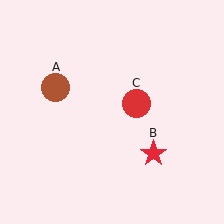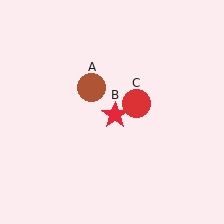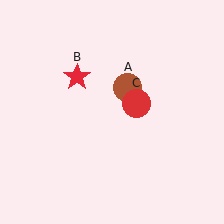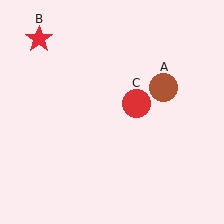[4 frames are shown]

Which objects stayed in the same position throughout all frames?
Red circle (object C) remained stationary.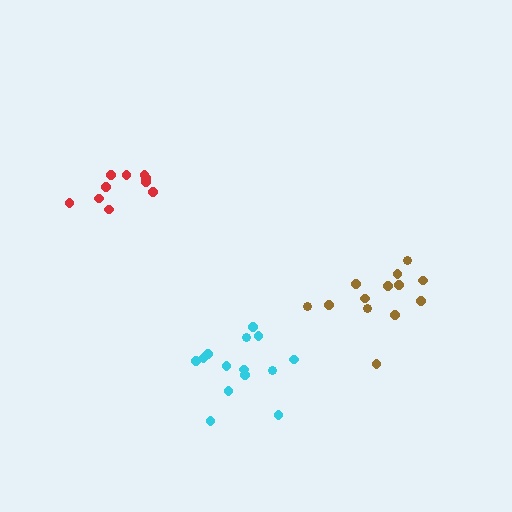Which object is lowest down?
The cyan cluster is bottommost.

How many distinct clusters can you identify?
There are 3 distinct clusters.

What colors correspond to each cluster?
The clusters are colored: red, brown, cyan.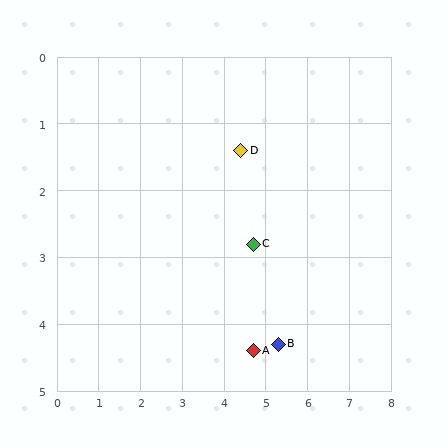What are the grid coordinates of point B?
Point B is at approximately (5.3, 4.3).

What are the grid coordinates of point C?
Point C is at approximately (4.7, 2.8).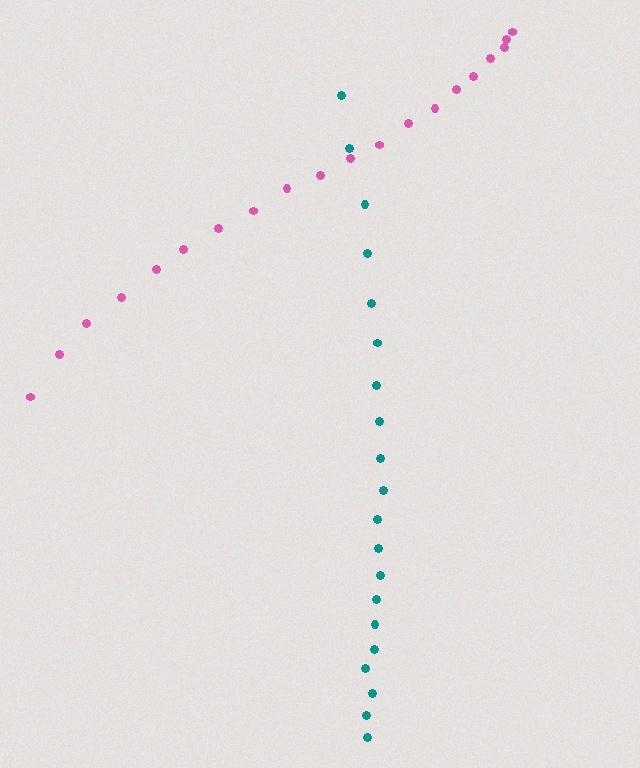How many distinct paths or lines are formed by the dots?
There are 2 distinct paths.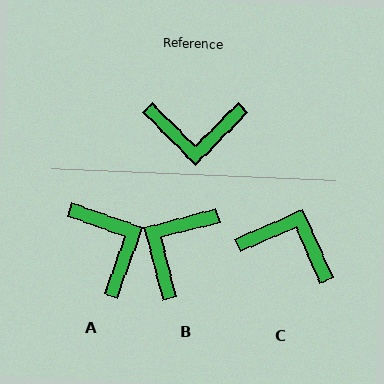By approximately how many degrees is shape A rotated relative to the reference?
Approximately 115 degrees counter-clockwise.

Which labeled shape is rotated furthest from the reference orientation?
C, about 158 degrees away.